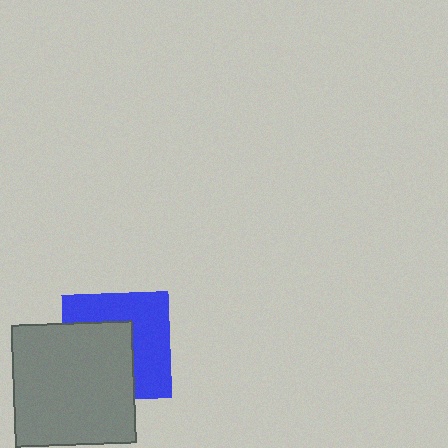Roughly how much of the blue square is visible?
About half of it is visible (roughly 51%).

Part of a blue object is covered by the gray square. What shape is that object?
It is a square.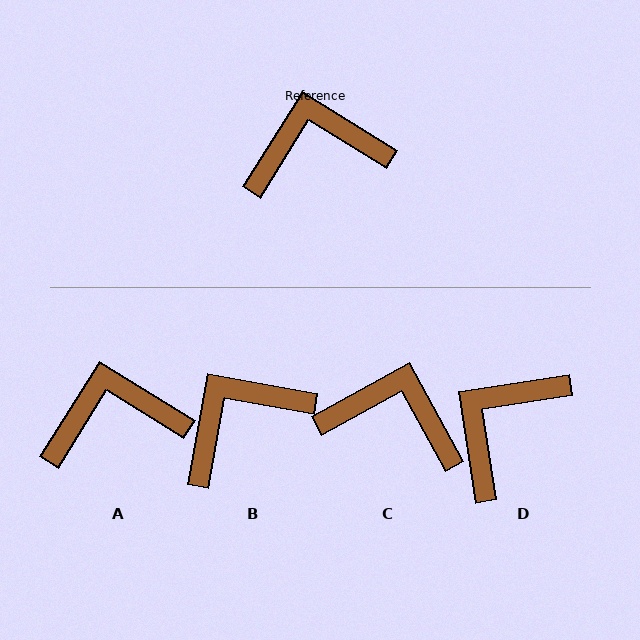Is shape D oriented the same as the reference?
No, it is off by about 41 degrees.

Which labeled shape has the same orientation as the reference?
A.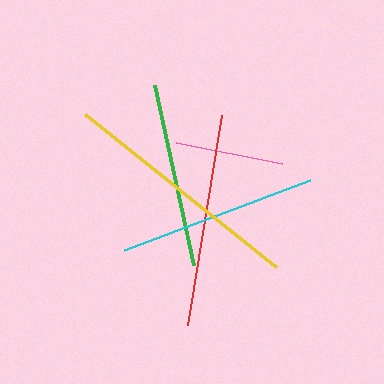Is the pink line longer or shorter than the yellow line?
The yellow line is longer than the pink line.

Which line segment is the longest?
The yellow line is the longest at approximately 245 pixels.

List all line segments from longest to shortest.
From longest to shortest: yellow, red, cyan, green, pink.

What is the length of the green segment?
The green segment is approximately 184 pixels long.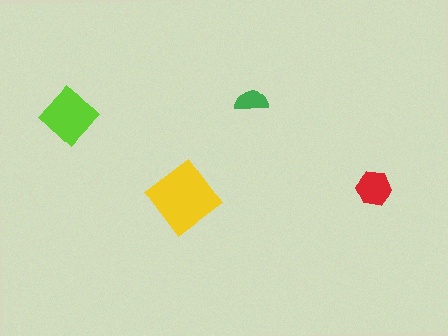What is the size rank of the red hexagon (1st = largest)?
3rd.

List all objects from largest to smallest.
The yellow diamond, the lime diamond, the red hexagon, the green semicircle.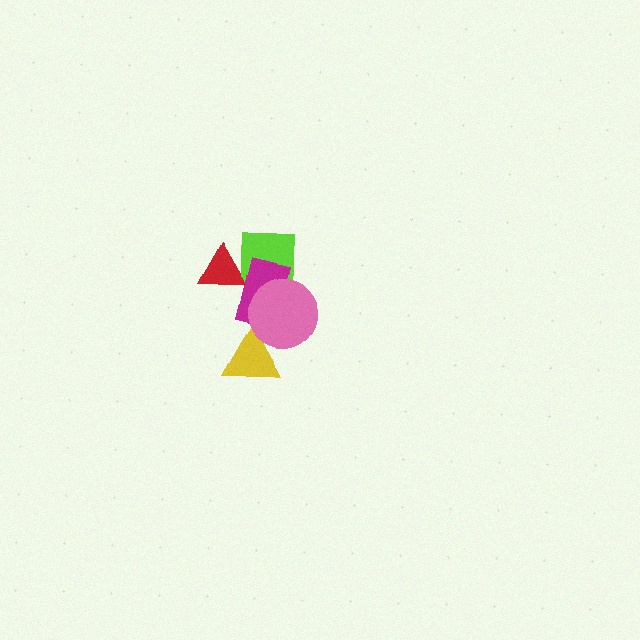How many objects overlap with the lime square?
2 objects overlap with the lime square.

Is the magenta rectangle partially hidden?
Yes, it is partially covered by another shape.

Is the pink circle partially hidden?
No, no other shape covers it.